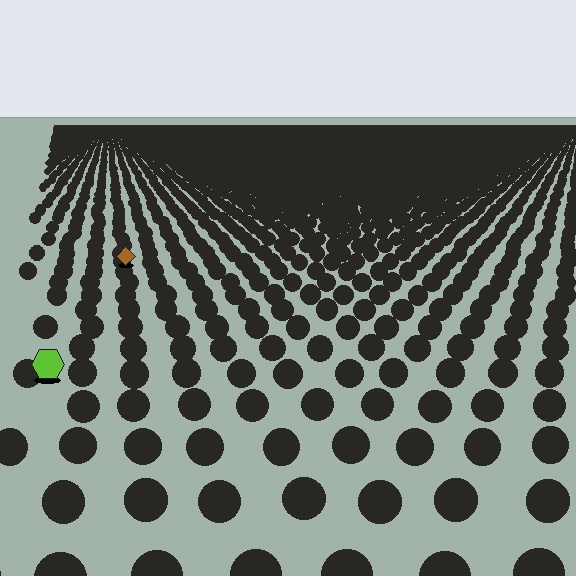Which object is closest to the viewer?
The lime hexagon is closest. The texture marks near it are larger and more spread out.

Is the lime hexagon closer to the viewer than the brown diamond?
Yes. The lime hexagon is closer — you can tell from the texture gradient: the ground texture is coarser near it.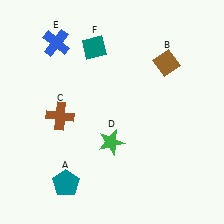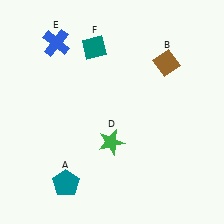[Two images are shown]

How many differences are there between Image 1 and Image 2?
There is 1 difference between the two images.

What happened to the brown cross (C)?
The brown cross (C) was removed in Image 2. It was in the bottom-left area of Image 1.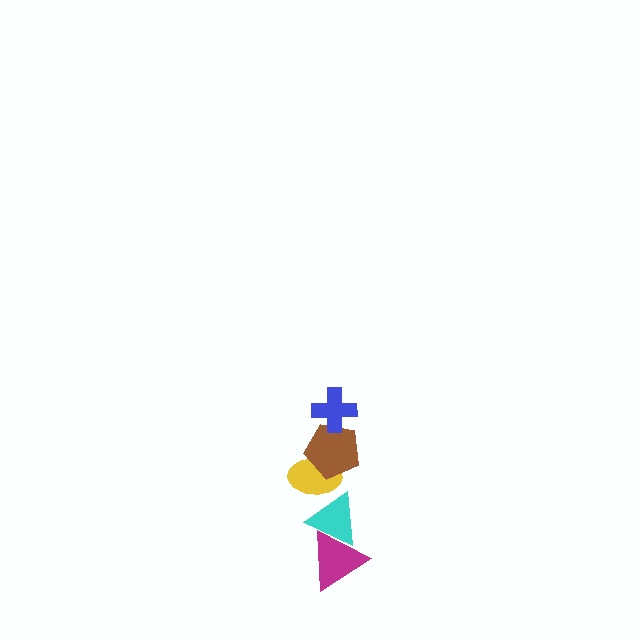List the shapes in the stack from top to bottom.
From top to bottom: the blue cross, the brown pentagon, the yellow ellipse, the cyan triangle, the magenta triangle.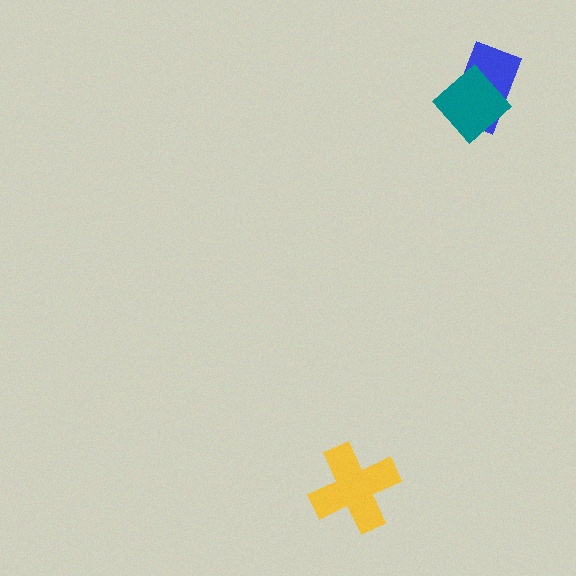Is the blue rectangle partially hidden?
Yes, it is partially covered by another shape.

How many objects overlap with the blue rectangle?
1 object overlaps with the blue rectangle.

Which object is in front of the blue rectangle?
The teal diamond is in front of the blue rectangle.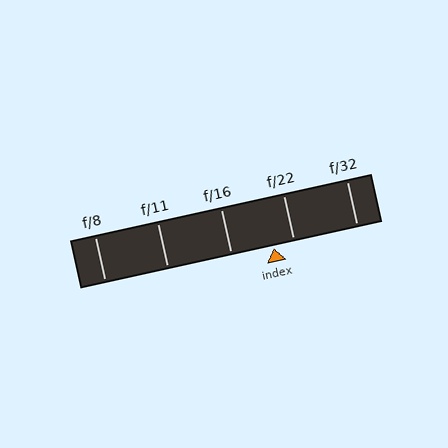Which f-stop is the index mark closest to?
The index mark is closest to f/22.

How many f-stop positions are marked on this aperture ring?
There are 5 f-stop positions marked.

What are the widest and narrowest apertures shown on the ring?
The widest aperture shown is f/8 and the narrowest is f/32.